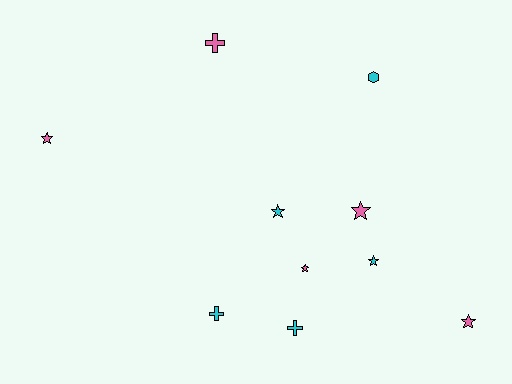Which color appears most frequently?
Cyan, with 5 objects.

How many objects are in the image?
There are 10 objects.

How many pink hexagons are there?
There are no pink hexagons.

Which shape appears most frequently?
Star, with 6 objects.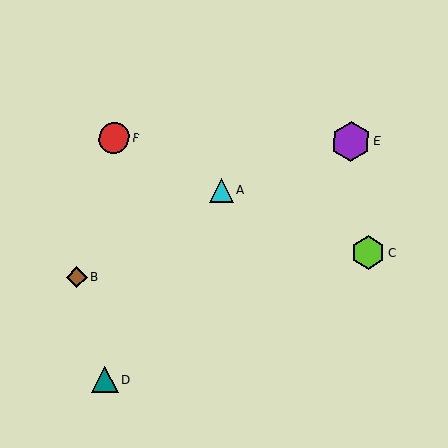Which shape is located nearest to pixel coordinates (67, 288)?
The brown diamond (labeled B) at (76, 277) is nearest to that location.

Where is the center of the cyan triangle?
The center of the cyan triangle is at (221, 190).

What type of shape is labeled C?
Shape C is a lime hexagon.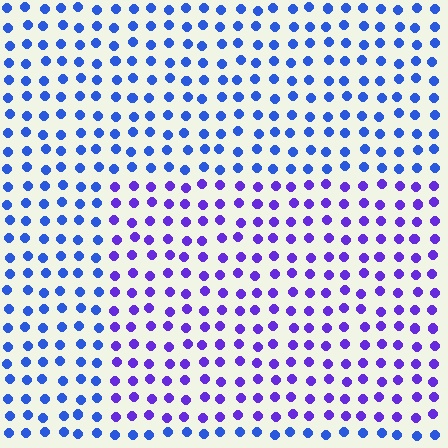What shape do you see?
I see a rectangle.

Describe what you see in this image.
The image is filled with small blue elements in a uniform arrangement. A rectangle-shaped region is visible where the elements are tinted to a slightly different hue, forming a subtle color boundary.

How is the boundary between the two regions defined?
The boundary is defined purely by a slight shift in hue (about 36 degrees). Spacing, size, and orientation are identical on both sides.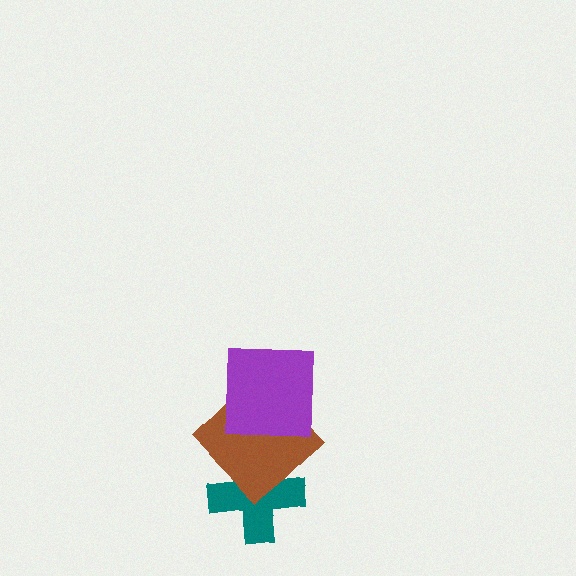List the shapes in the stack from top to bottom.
From top to bottom: the purple square, the brown diamond, the teal cross.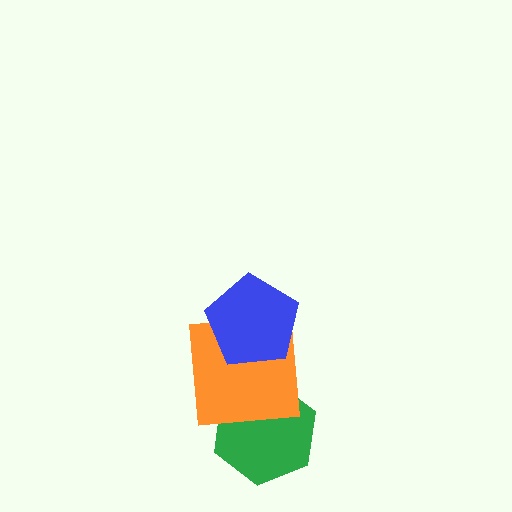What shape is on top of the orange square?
The blue pentagon is on top of the orange square.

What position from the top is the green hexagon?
The green hexagon is 3rd from the top.